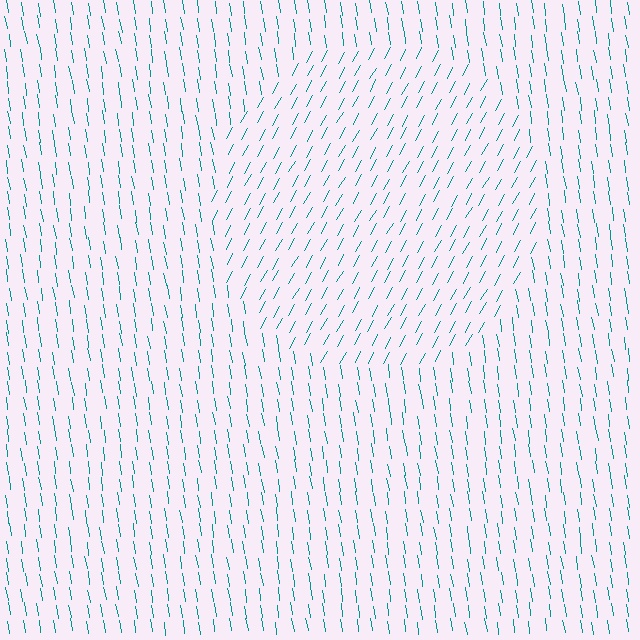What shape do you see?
I see a circle.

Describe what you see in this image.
The image is filled with small teal line segments. A circle region in the image has lines oriented differently from the surrounding lines, creating a visible texture boundary.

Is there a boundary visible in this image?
Yes, there is a texture boundary formed by a change in line orientation.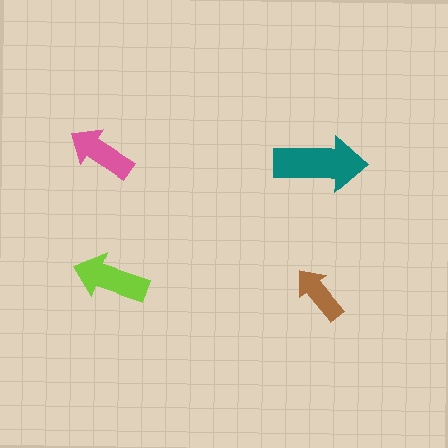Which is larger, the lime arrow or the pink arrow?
The lime one.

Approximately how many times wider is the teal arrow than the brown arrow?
About 1.5 times wider.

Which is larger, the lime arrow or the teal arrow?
The teal one.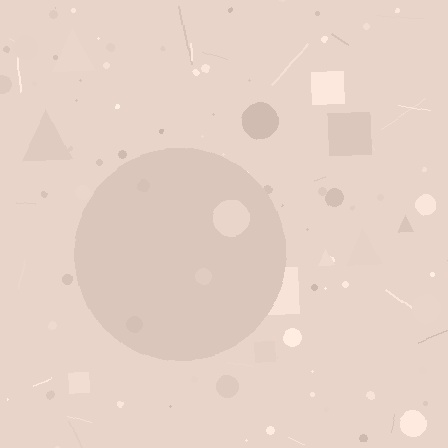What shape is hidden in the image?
A circle is hidden in the image.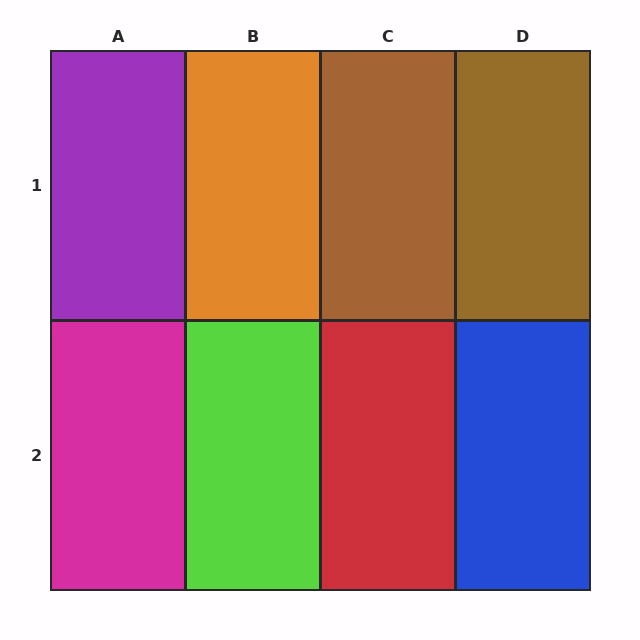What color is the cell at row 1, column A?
Purple.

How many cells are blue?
1 cell is blue.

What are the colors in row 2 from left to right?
Magenta, lime, red, blue.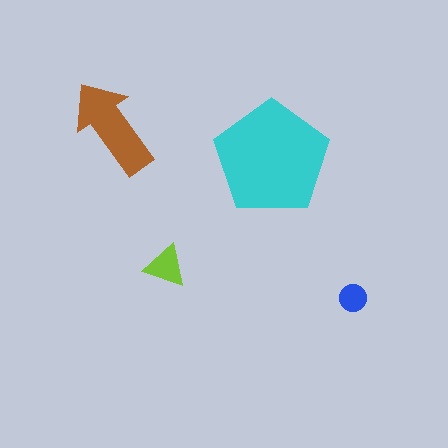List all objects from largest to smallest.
The cyan pentagon, the brown arrow, the lime triangle, the blue circle.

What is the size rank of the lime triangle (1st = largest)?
3rd.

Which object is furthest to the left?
The brown arrow is leftmost.